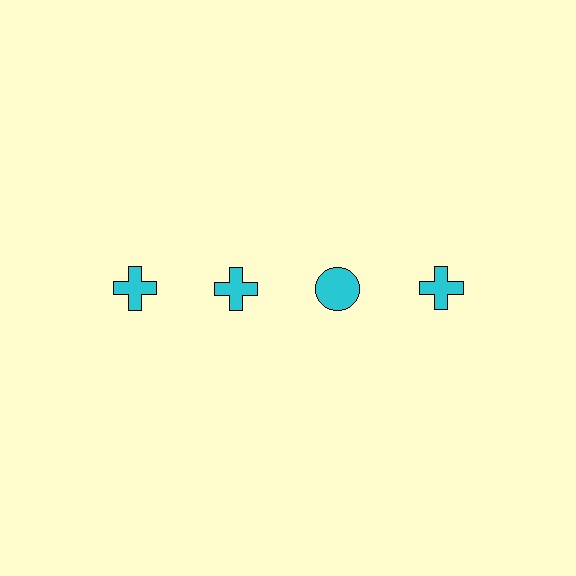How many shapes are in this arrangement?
There are 4 shapes arranged in a grid pattern.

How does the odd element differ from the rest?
It has a different shape: circle instead of cross.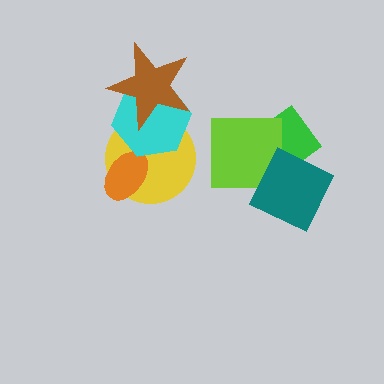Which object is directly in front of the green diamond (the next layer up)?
The lime square is directly in front of the green diamond.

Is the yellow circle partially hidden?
Yes, it is partially covered by another shape.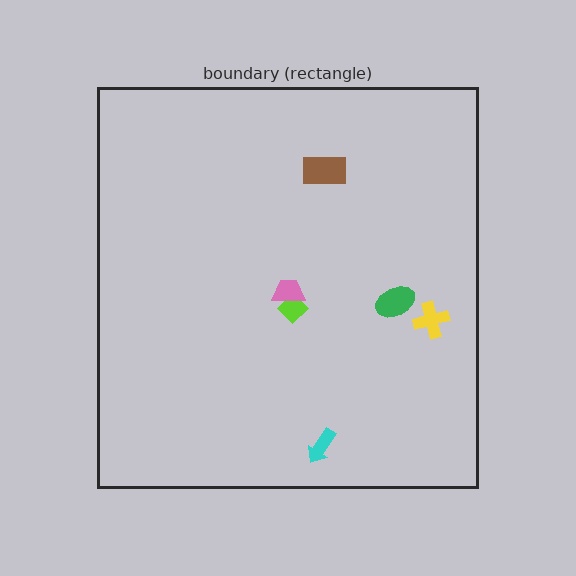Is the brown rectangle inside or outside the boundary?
Inside.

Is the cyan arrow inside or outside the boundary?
Inside.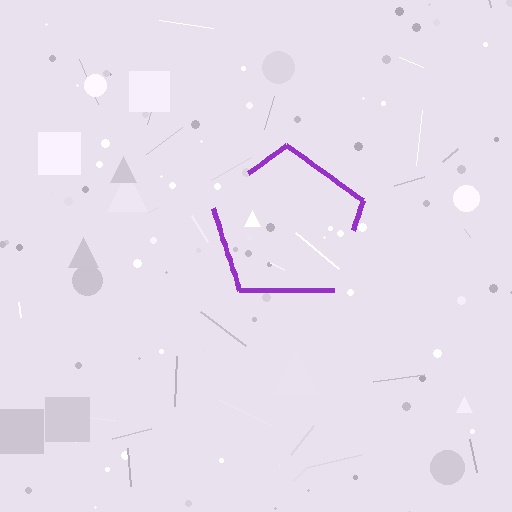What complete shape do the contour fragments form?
The contour fragments form a pentagon.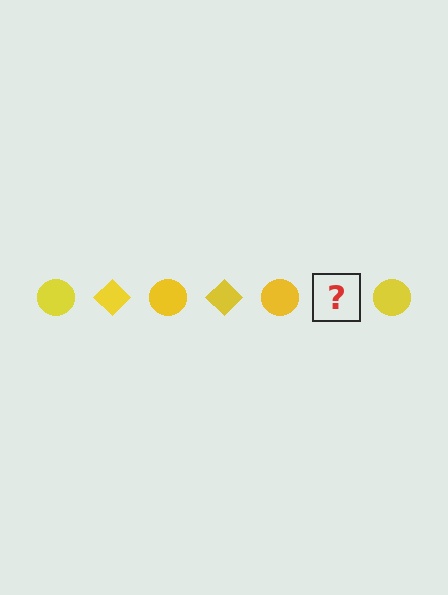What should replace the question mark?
The question mark should be replaced with a yellow diamond.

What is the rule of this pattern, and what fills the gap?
The rule is that the pattern cycles through circle, diamond shapes in yellow. The gap should be filled with a yellow diamond.